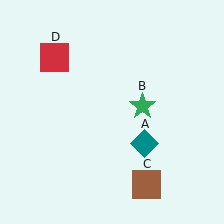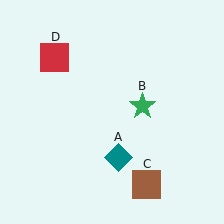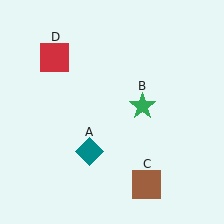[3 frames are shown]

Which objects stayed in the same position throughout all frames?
Green star (object B) and brown square (object C) and red square (object D) remained stationary.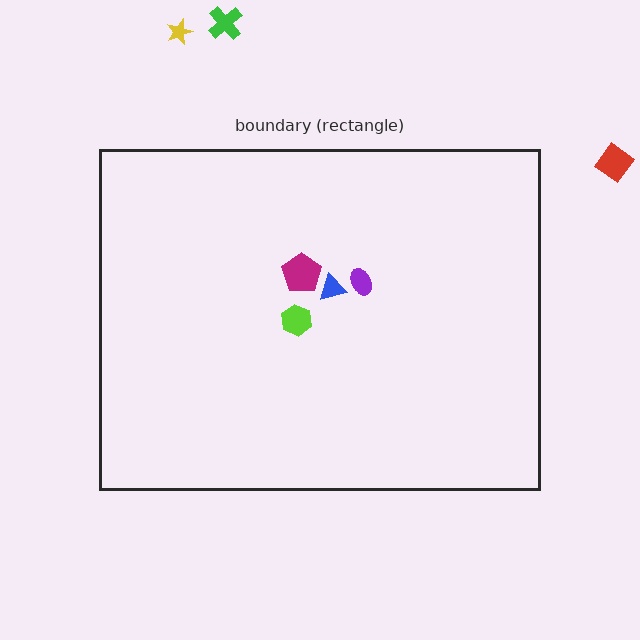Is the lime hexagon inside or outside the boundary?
Inside.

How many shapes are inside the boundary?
4 inside, 3 outside.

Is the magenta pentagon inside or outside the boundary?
Inside.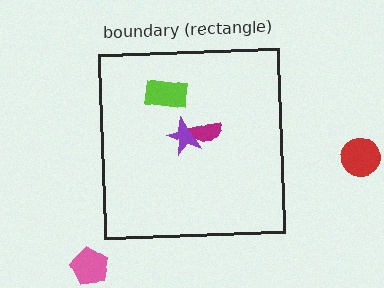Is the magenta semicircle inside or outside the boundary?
Inside.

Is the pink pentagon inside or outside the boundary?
Outside.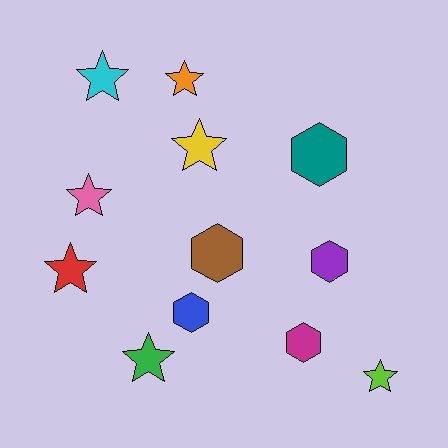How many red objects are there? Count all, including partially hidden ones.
There is 1 red object.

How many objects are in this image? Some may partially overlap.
There are 12 objects.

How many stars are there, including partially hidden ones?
There are 7 stars.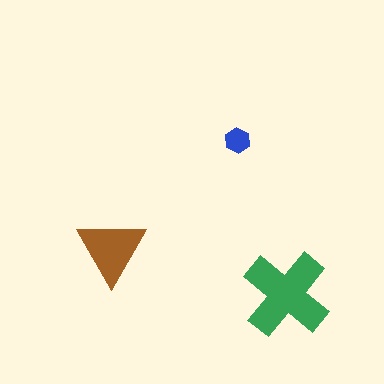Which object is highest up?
The blue hexagon is topmost.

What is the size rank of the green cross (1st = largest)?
1st.